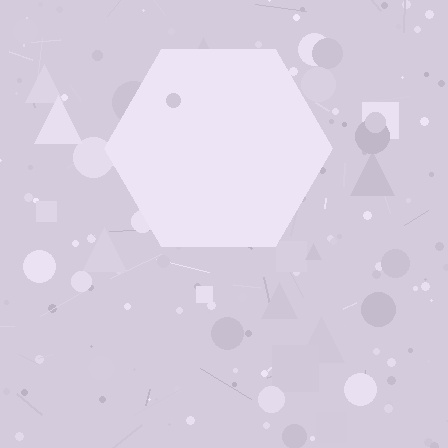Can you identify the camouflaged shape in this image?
The camouflaged shape is a hexagon.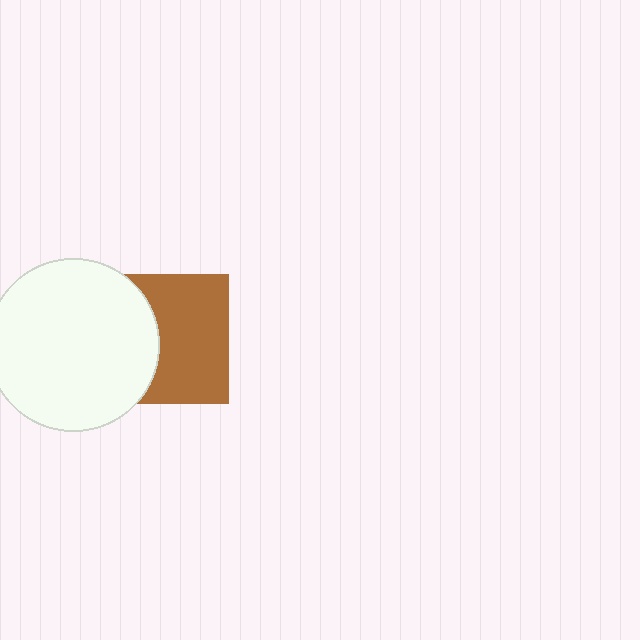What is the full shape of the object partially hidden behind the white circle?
The partially hidden object is a brown square.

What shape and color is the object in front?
The object in front is a white circle.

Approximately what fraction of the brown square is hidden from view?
Roughly 39% of the brown square is hidden behind the white circle.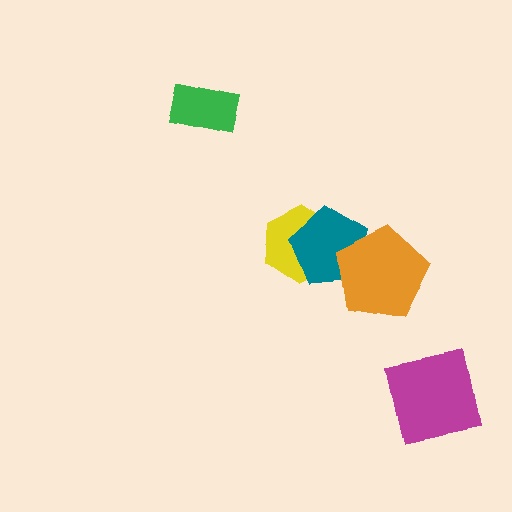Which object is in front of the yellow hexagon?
The teal pentagon is in front of the yellow hexagon.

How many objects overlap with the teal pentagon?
2 objects overlap with the teal pentagon.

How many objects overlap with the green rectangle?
0 objects overlap with the green rectangle.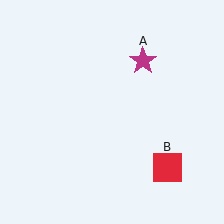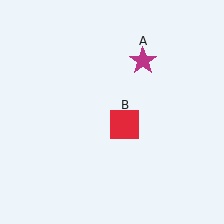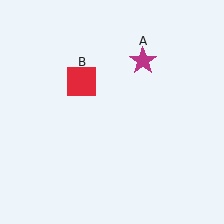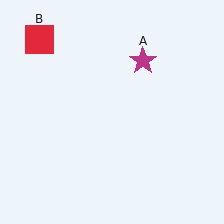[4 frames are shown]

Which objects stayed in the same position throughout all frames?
Magenta star (object A) remained stationary.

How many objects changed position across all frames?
1 object changed position: red square (object B).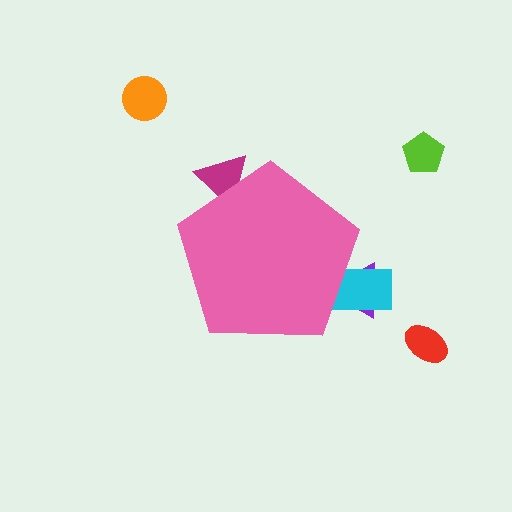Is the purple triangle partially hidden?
Yes, the purple triangle is partially hidden behind the pink pentagon.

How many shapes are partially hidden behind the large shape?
3 shapes are partially hidden.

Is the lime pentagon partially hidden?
No, the lime pentagon is fully visible.